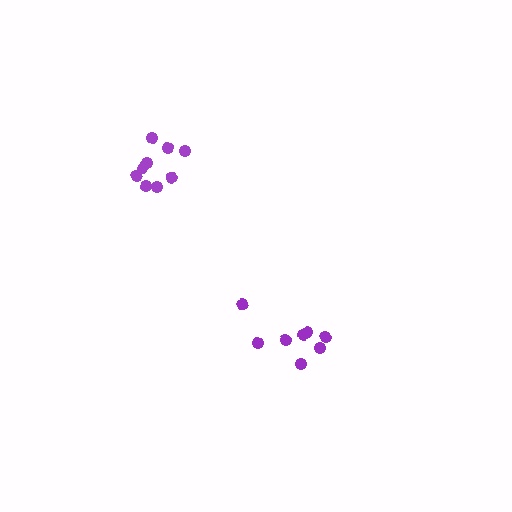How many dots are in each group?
Group 1: 9 dots, Group 2: 8 dots (17 total).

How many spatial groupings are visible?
There are 2 spatial groupings.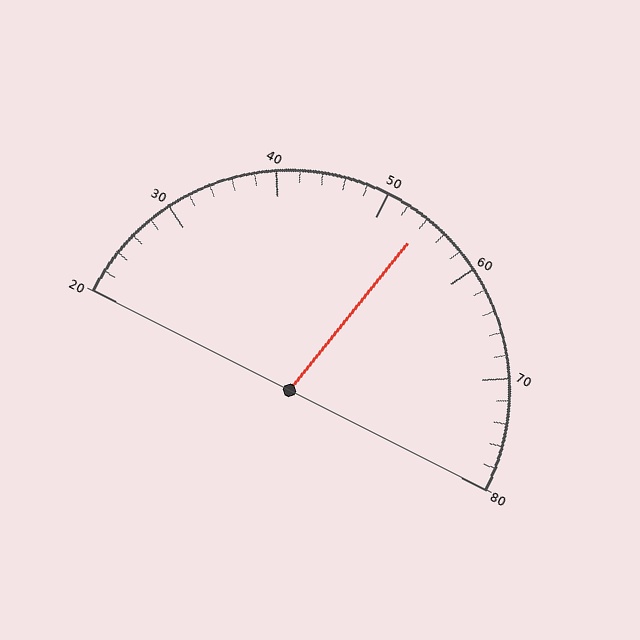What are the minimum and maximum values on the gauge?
The gauge ranges from 20 to 80.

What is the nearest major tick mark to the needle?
The nearest major tick mark is 50.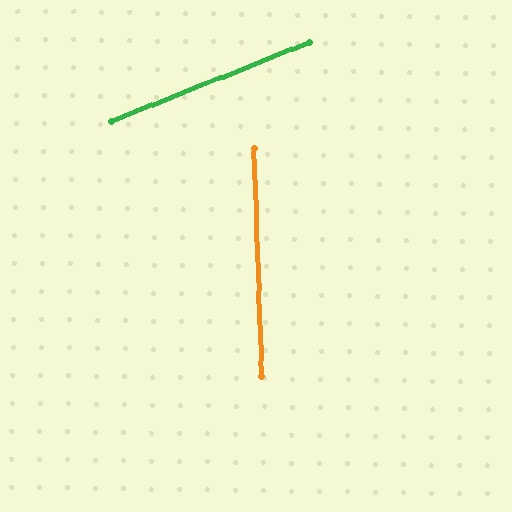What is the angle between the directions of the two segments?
Approximately 70 degrees.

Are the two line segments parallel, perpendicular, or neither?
Neither parallel nor perpendicular — they differ by about 70°.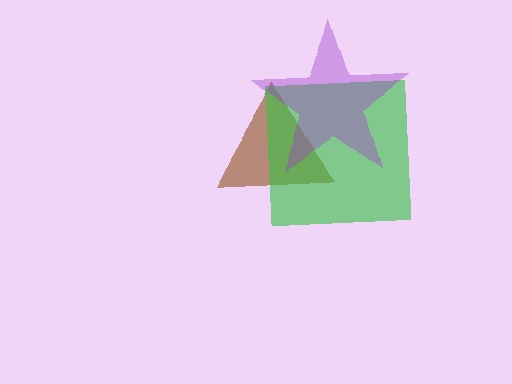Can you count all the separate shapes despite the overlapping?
Yes, there are 3 separate shapes.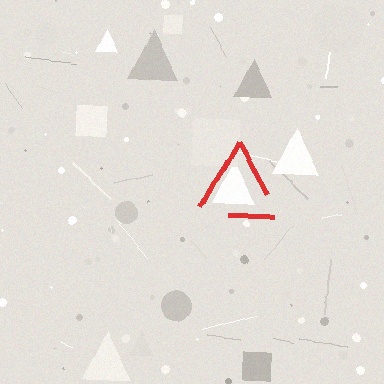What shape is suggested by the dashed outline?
The dashed outline suggests a triangle.